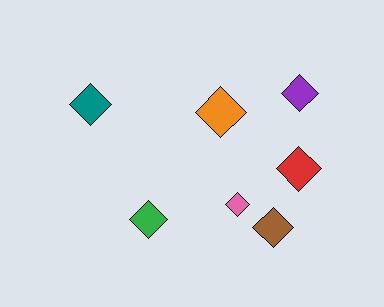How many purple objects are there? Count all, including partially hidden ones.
There is 1 purple object.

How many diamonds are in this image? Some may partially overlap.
There are 7 diamonds.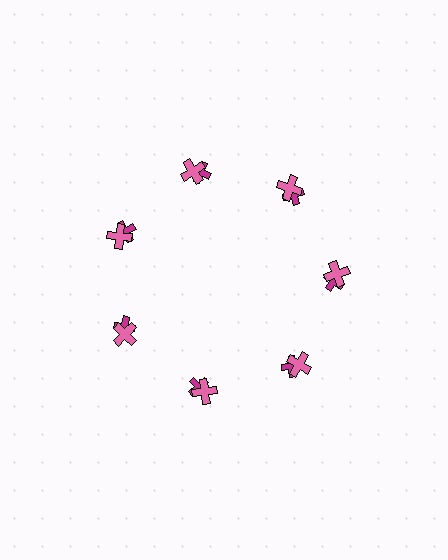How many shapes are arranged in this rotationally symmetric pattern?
There are 14 shapes, arranged in 7 groups of 2.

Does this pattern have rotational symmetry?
Yes, this pattern has 7-fold rotational symmetry. It looks the same after rotating 51 degrees around the center.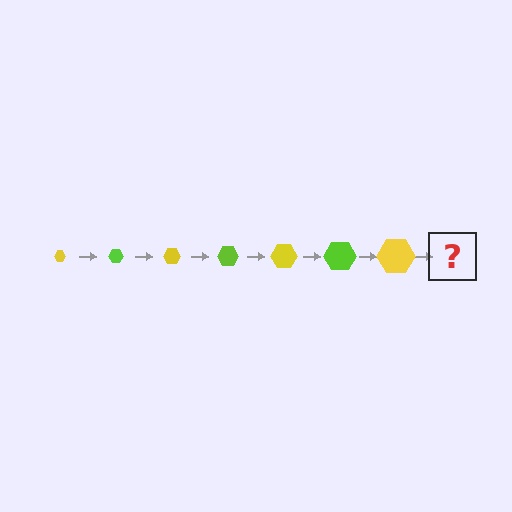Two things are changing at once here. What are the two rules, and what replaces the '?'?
The two rules are that the hexagon grows larger each step and the color cycles through yellow and lime. The '?' should be a lime hexagon, larger than the previous one.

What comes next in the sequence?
The next element should be a lime hexagon, larger than the previous one.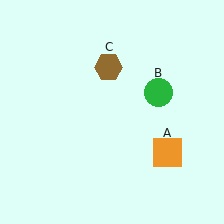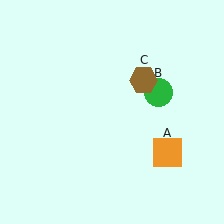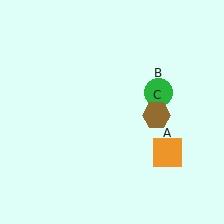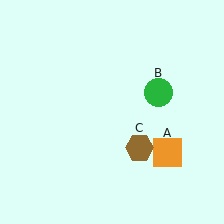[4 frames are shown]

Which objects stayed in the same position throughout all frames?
Orange square (object A) and green circle (object B) remained stationary.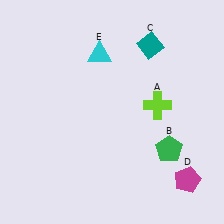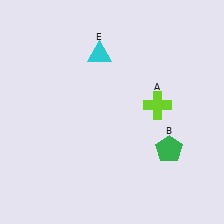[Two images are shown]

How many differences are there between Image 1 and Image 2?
There are 2 differences between the two images.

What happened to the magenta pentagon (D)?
The magenta pentagon (D) was removed in Image 2. It was in the bottom-right area of Image 1.